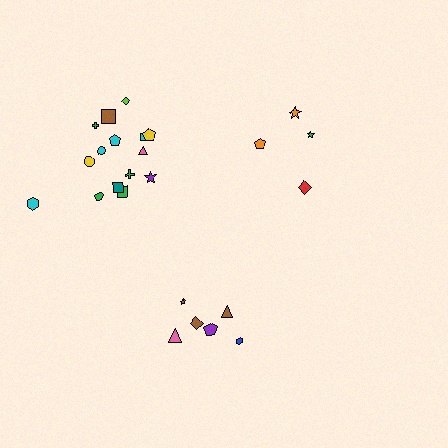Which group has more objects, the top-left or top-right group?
The top-left group.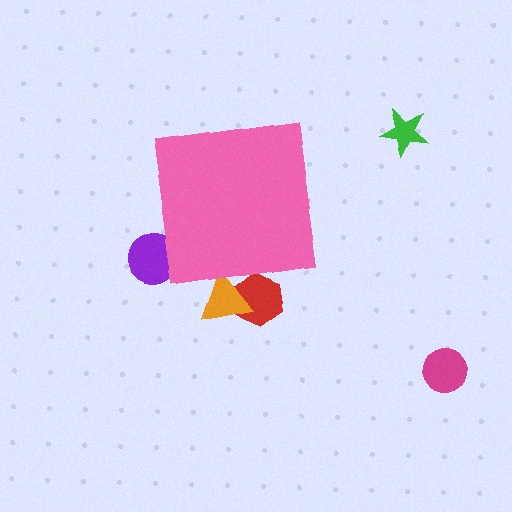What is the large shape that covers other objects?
A pink square.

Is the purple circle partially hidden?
Yes, the purple circle is partially hidden behind the pink square.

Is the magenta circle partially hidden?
No, the magenta circle is fully visible.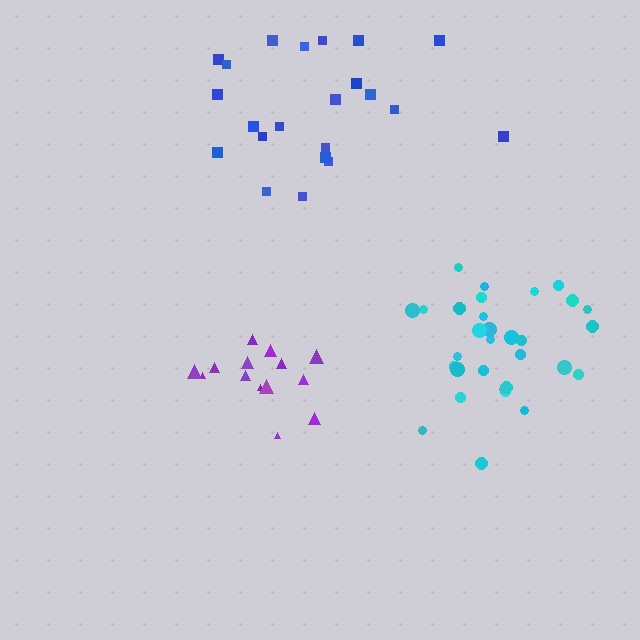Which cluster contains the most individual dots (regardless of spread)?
Cyan (31).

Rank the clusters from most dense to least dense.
purple, cyan, blue.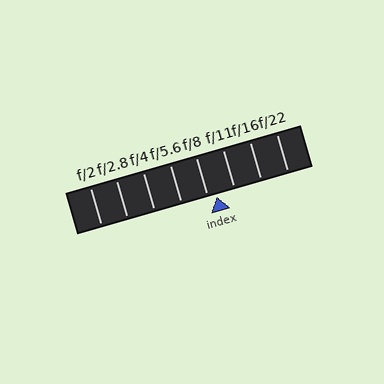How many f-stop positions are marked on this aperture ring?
There are 8 f-stop positions marked.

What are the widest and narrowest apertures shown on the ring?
The widest aperture shown is f/2 and the narrowest is f/22.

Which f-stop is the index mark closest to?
The index mark is closest to f/8.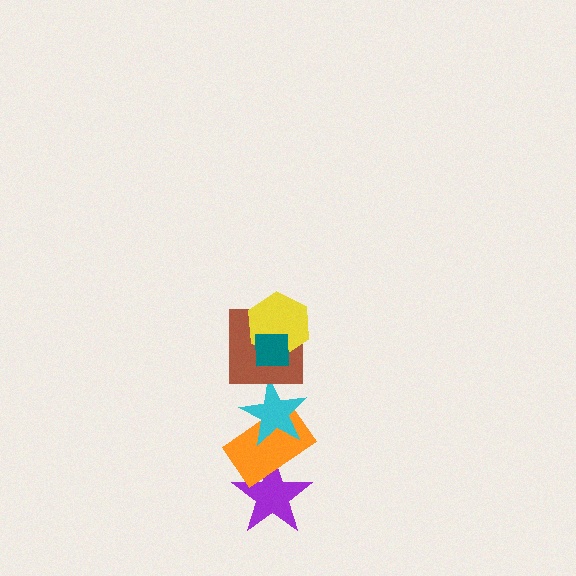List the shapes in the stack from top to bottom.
From top to bottom: the teal square, the yellow hexagon, the brown square, the cyan star, the orange rectangle, the purple star.